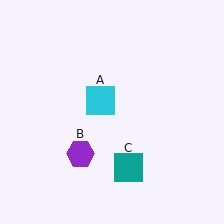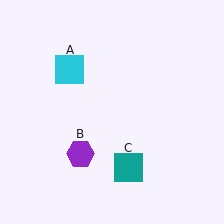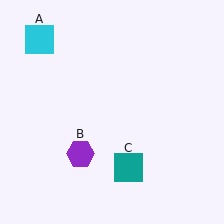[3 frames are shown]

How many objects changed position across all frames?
1 object changed position: cyan square (object A).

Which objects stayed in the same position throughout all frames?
Purple hexagon (object B) and teal square (object C) remained stationary.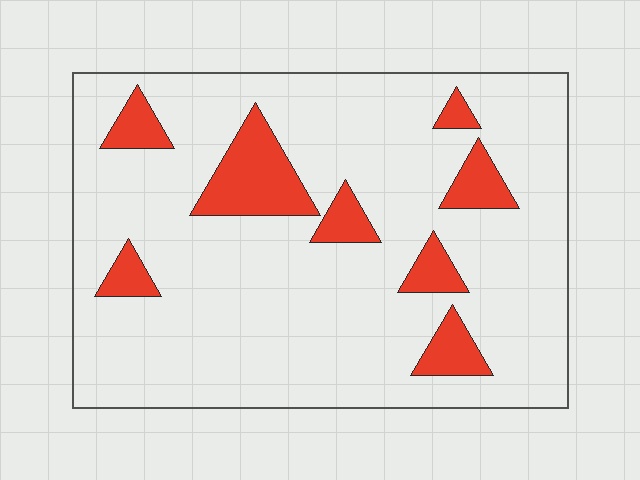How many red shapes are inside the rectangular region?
8.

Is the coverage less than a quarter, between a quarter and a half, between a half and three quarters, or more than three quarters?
Less than a quarter.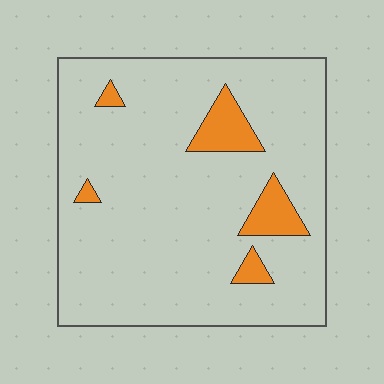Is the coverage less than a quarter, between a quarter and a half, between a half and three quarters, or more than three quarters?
Less than a quarter.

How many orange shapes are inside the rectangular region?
5.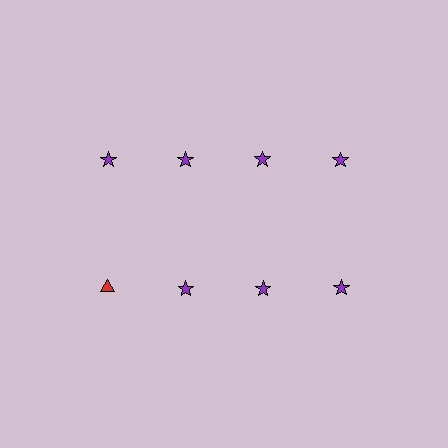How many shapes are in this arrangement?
There are 8 shapes arranged in a grid pattern.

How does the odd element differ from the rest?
It differs in both color (red instead of purple) and shape (triangle instead of star).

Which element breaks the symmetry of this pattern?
The red triangle in the second row, leftmost column breaks the symmetry. All other shapes are purple stars.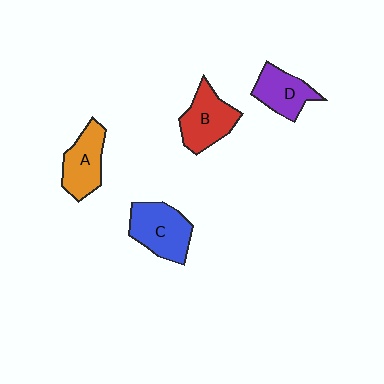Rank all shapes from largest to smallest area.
From largest to smallest: C (blue), B (red), A (orange), D (purple).